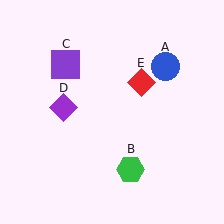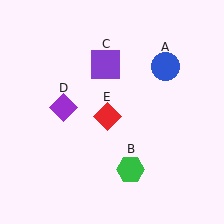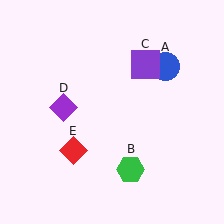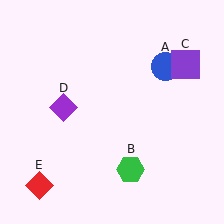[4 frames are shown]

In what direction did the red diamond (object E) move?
The red diamond (object E) moved down and to the left.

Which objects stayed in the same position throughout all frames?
Blue circle (object A) and green hexagon (object B) and purple diamond (object D) remained stationary.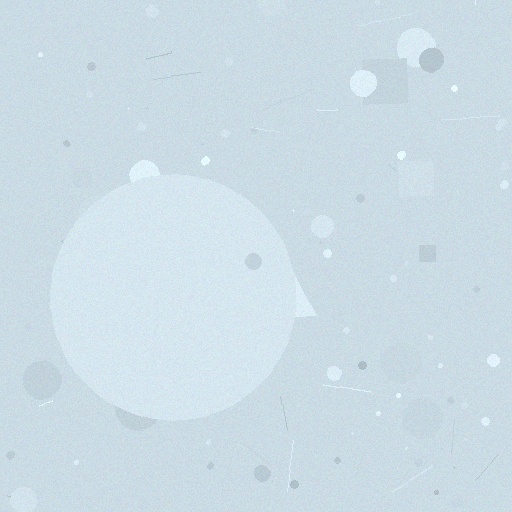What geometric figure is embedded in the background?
A circle is embedded in the background.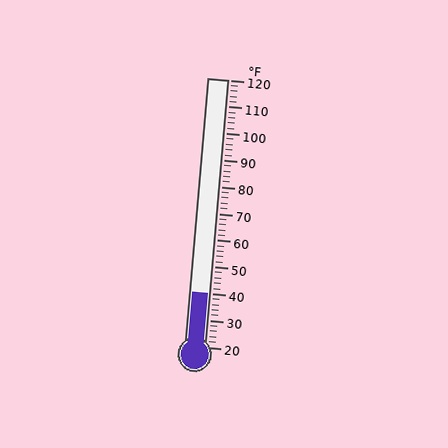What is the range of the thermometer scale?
The thermometer scale ranges from 20°F to 120°F.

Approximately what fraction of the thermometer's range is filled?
The thermometer is filled to approximately 20% of its range.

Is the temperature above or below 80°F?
The temperature is below 80°F.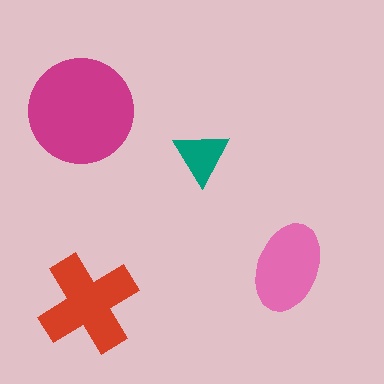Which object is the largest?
The magenta circle.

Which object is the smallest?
The teal triangle.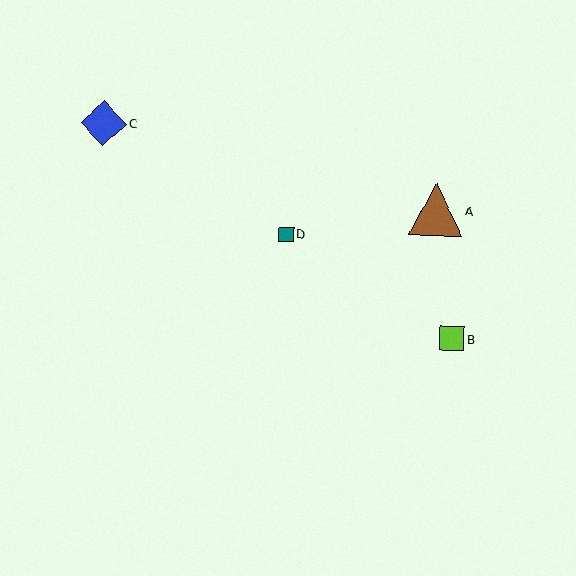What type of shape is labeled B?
Shape B is a lime square.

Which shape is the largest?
The brown triangle (labeled A) is the largest.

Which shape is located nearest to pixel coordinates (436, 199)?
The brown triangle (labeled A) at (436, 210) is nearest to that location.